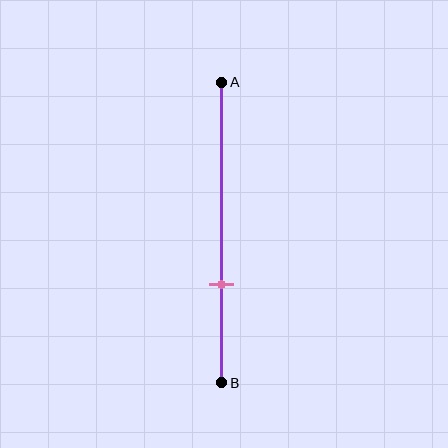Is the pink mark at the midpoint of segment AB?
No, the mark is at about 65% from A, not at the 50% midpoint.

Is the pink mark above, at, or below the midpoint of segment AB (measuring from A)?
The pink mark is below the midpoint of segment AB.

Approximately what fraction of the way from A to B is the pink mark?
The pink mark is approximately 65% of the way from A to B.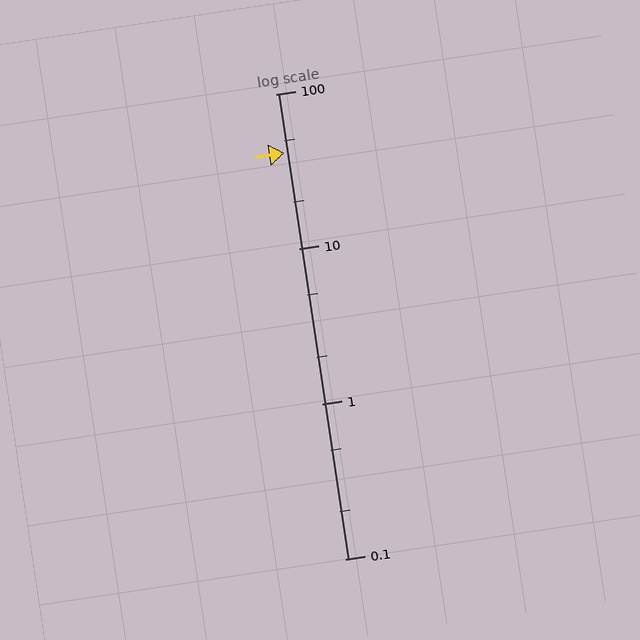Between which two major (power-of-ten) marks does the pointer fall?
The pointer is between 10 and 100.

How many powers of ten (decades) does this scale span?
The scale spans 3 decades, from 0.1 to 100.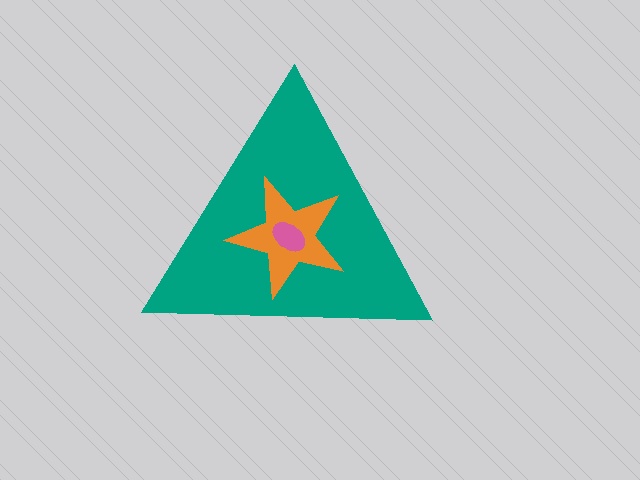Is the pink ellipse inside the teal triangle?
Yes.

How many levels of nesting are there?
3.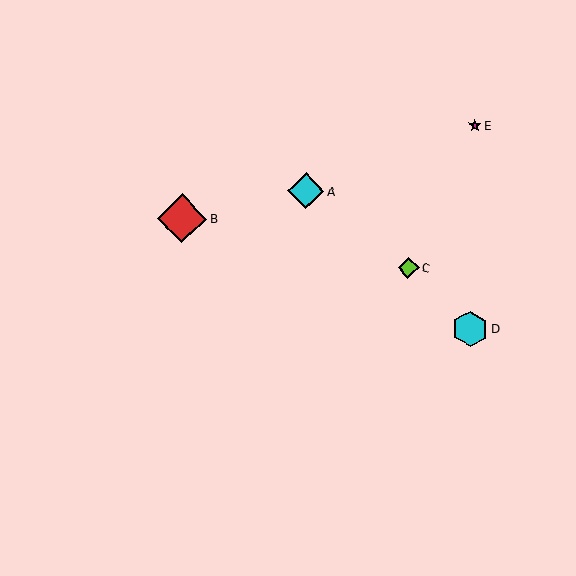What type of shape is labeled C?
Shape C is a lime diamond.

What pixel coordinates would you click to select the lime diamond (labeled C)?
Click at (408, 268) to select the lime diamond C.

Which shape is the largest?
The red diamond (labeled B) is the largest.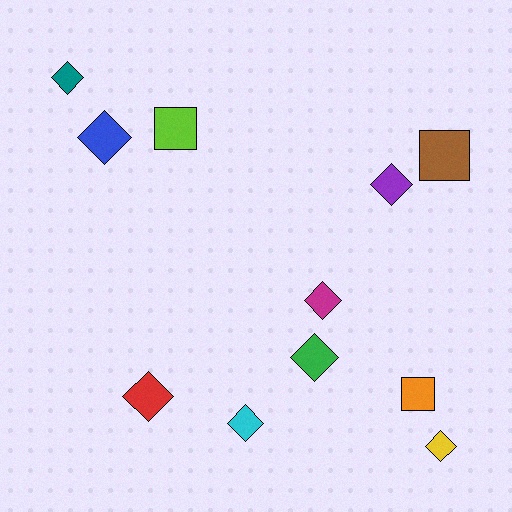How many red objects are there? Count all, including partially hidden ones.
There is 1 red object.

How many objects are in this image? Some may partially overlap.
There are 11 objects.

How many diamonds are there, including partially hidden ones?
There are 8 diamonds.